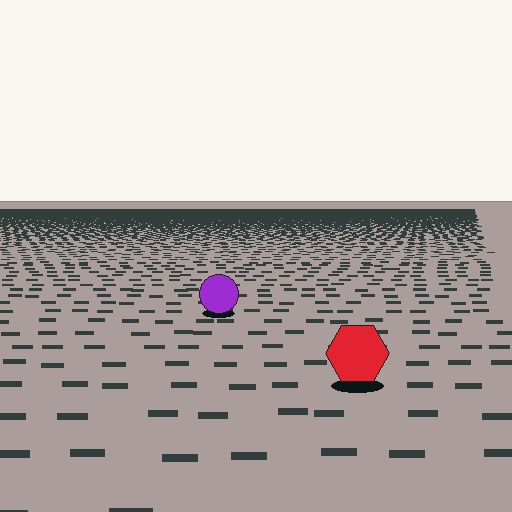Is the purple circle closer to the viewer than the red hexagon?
No. The red hexagon is closer — you can tell from the texture gradient: the ground texture is coarser near it.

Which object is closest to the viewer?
The red hexagon is closest. The texture marks near it are larger and more spread out.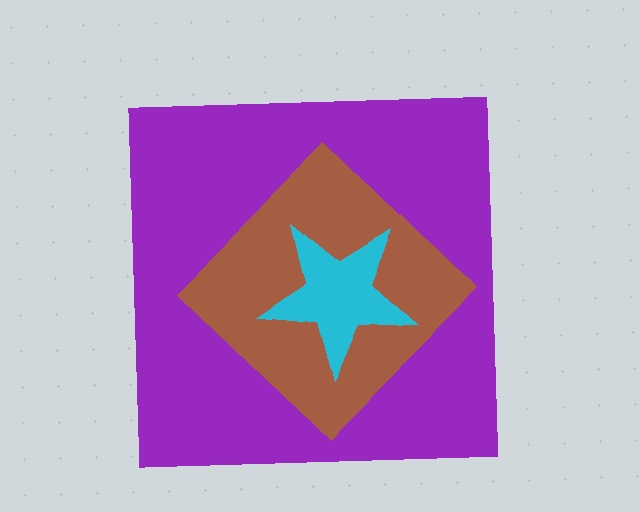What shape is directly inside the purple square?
The brown diamond.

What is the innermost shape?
The cyan star.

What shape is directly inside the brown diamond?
The cyan star.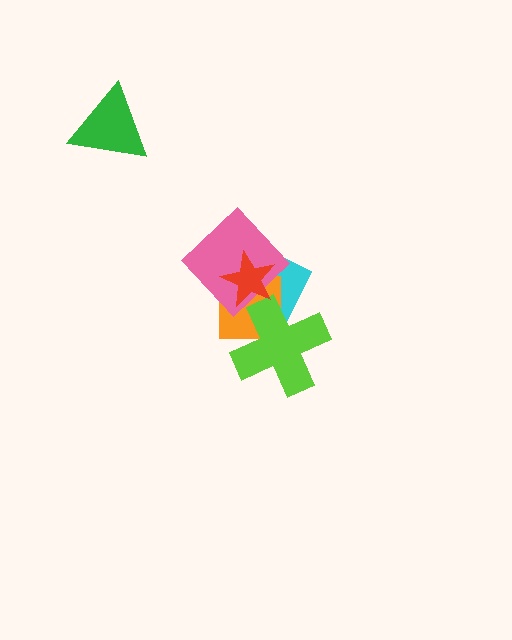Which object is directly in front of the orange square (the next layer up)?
The pink diamond is directly in front of the orange square.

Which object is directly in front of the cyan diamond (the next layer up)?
The orange square is directly in front of the cyan diamond.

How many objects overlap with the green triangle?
0 objects overlap with the green triangle.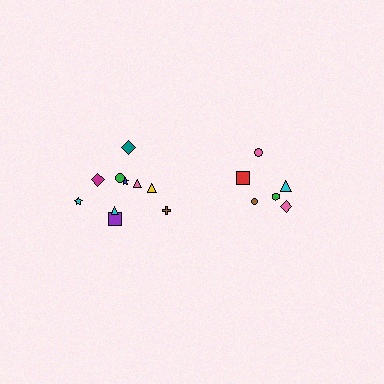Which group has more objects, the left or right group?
The left group.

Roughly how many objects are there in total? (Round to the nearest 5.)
Roughly 15 objects in total.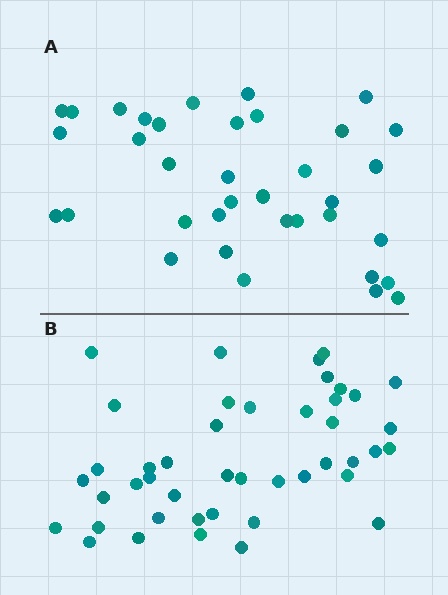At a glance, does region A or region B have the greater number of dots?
Region B (the bottom region) has more dots.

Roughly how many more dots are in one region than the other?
Region B has roughly 8 or so more dots than region A.